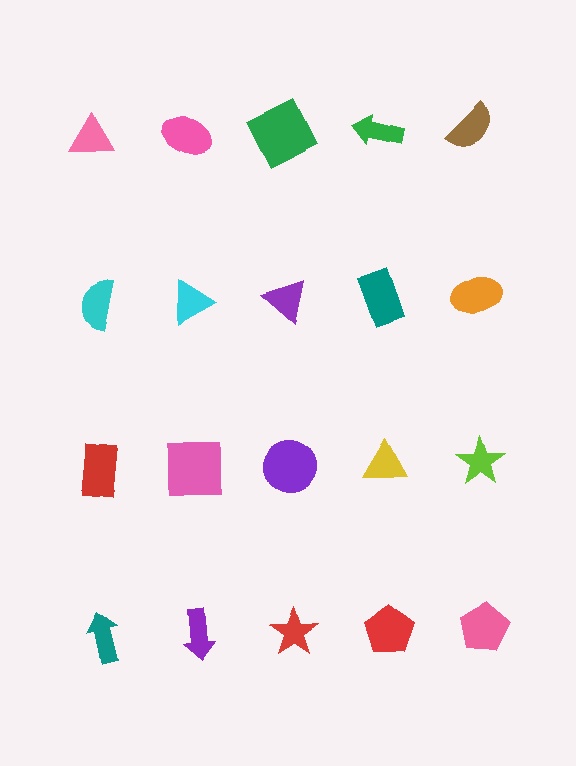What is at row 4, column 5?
A pink pentagon.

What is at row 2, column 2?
A cyan triangle.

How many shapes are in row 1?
5 shapes.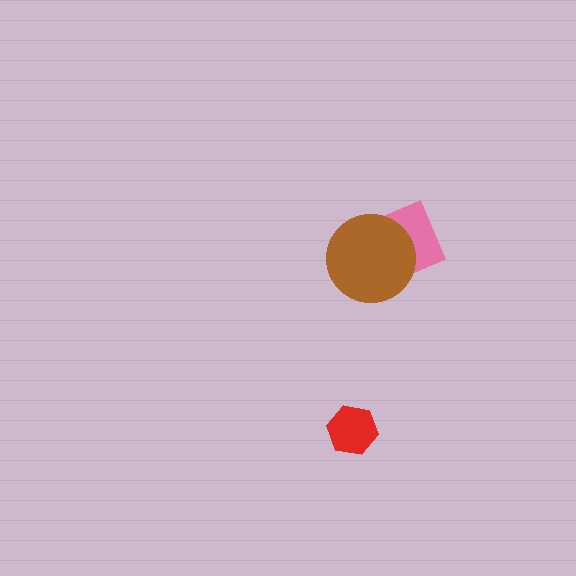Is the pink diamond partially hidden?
Yes, it is partially covered by another shape.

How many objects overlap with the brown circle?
1 object overlaps with the brown circle.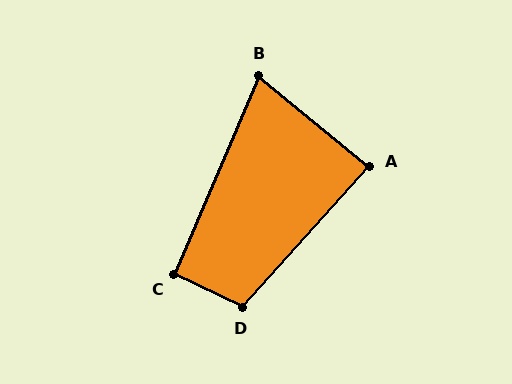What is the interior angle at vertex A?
Approximately 87 degrees (approximately right).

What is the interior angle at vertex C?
Approximately 93 degrees (approximately right).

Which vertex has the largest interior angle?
D, at approximately 106 degrees.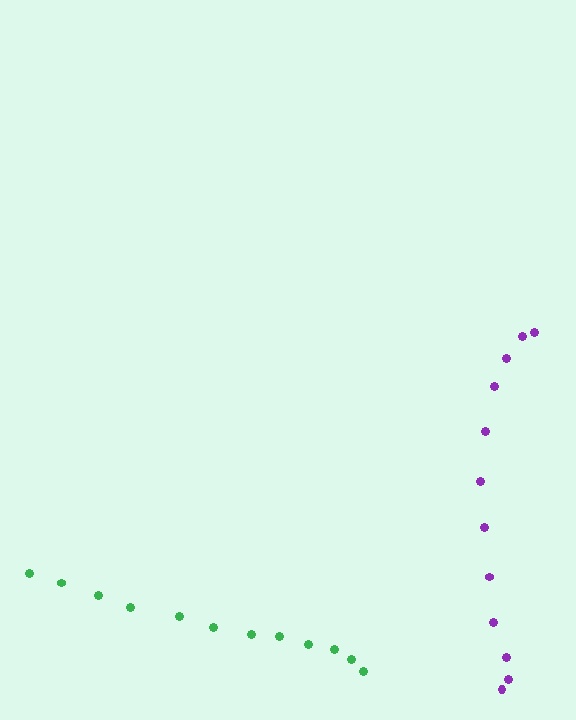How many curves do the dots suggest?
There are 2 distinct paths.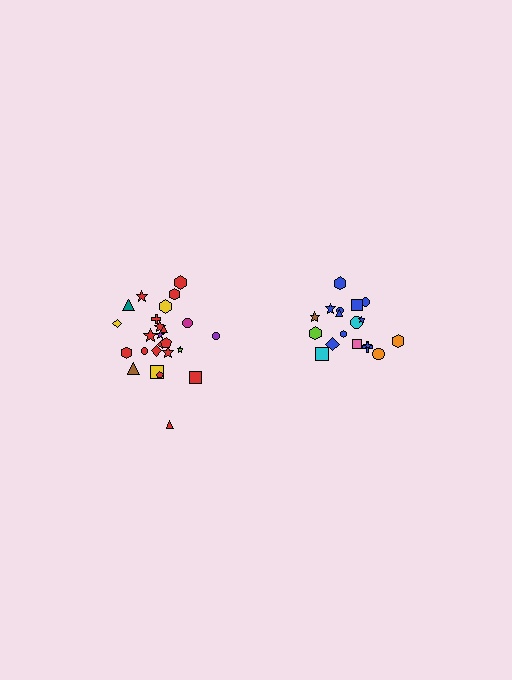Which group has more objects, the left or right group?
The left group.